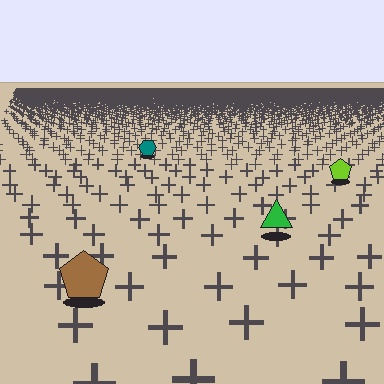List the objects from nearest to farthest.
From nearest to farthest: the brown pentagon, the green triangle, the lime pentagon, the teal hexagon.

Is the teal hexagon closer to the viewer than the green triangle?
No. The green triangle is closer — you can tell from the texture gradient: the ground texture is coarser near it.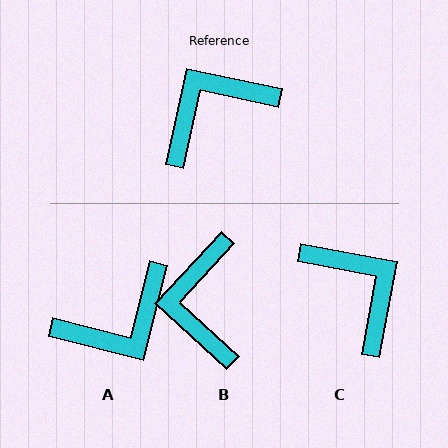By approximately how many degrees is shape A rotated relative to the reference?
Approximately 178 degrees counter-clockwise.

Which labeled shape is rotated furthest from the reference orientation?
A, about 178 degrees away.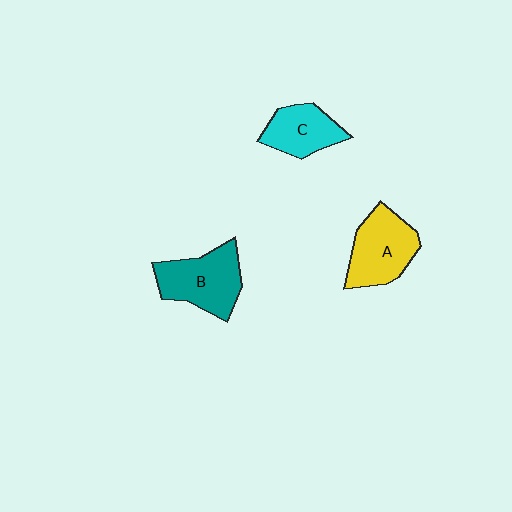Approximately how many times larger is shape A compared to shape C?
Approximately 1.3 times.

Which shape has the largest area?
Shape B (teal).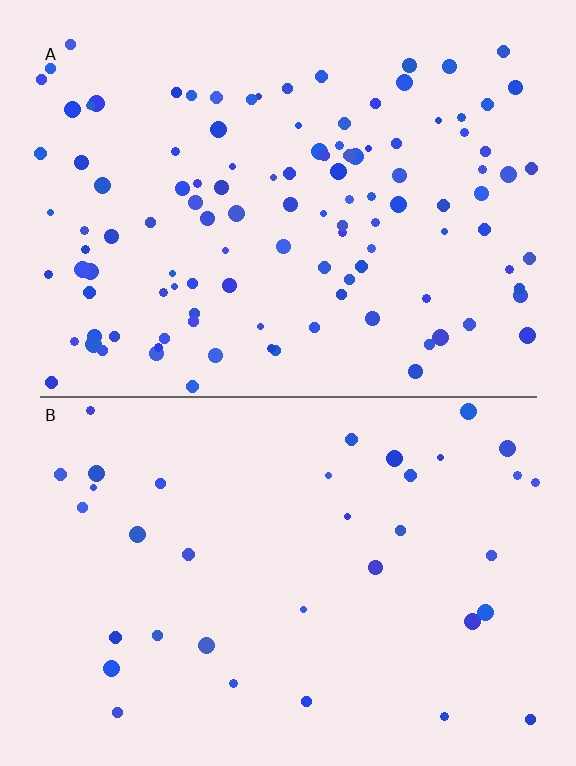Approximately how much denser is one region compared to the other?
Approximately 3.2× — region A over region B.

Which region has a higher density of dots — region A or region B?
A (the top).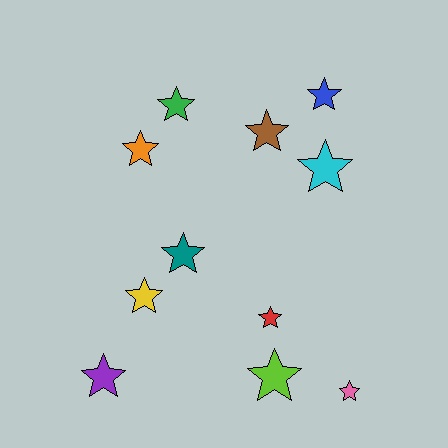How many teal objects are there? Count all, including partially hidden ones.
There is 1 teal object.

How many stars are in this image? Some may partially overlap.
There are 11 stars.